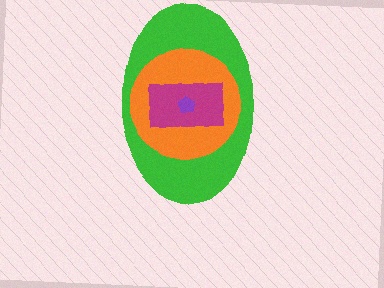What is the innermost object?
The purple pentagon.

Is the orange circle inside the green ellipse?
Yes.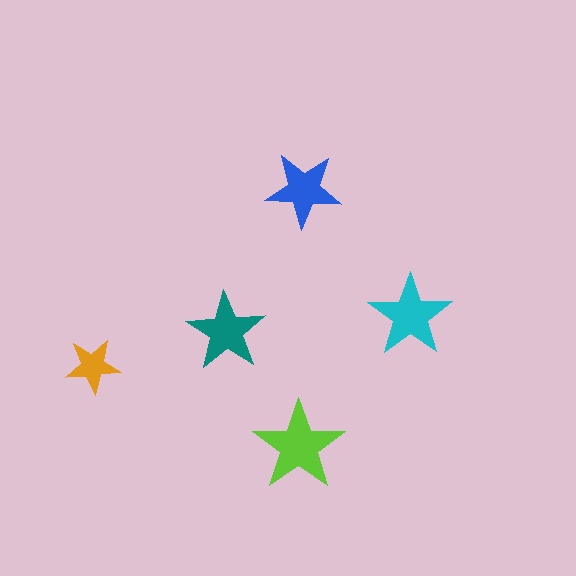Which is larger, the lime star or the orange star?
The lime one.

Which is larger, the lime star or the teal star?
The lime one.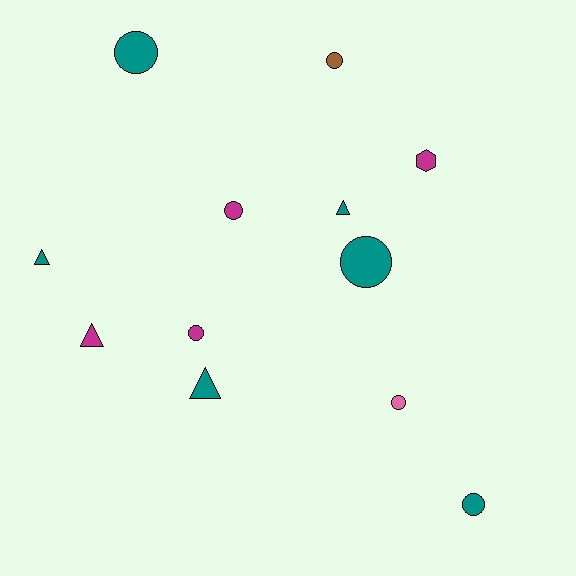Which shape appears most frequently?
Circle, with 7 objects.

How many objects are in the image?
There are 12 objects.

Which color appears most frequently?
Teal, with 6 objects.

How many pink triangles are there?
There are no pink triangles.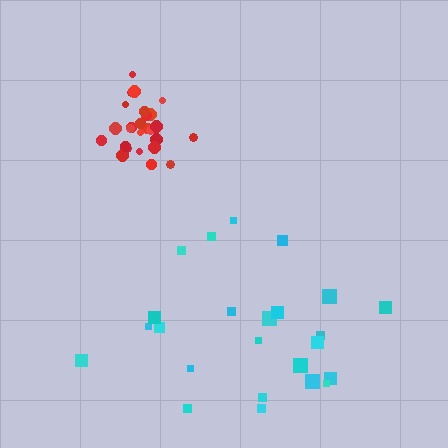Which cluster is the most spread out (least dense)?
Cyan.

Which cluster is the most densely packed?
Red.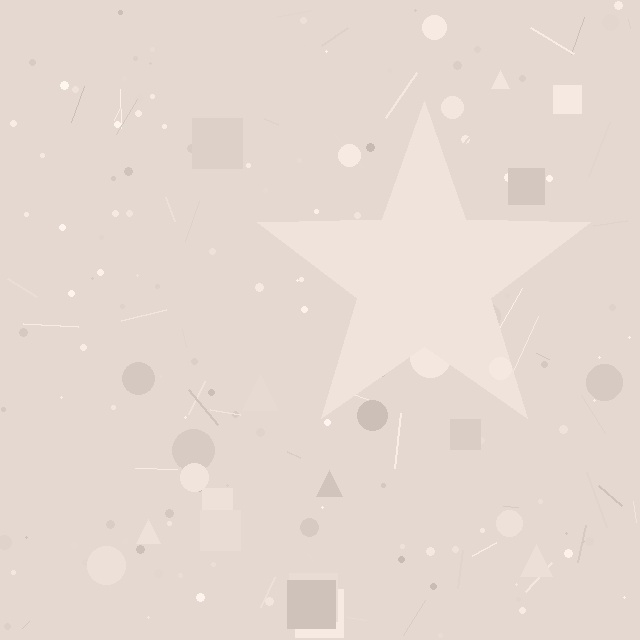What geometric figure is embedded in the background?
A star is embedded in the background.